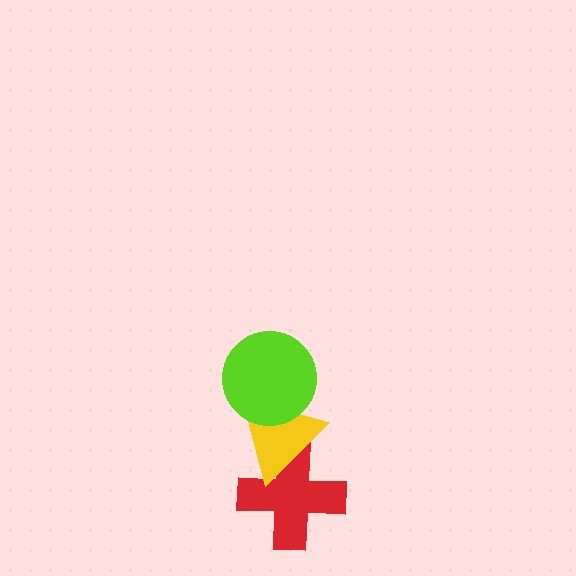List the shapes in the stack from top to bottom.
From top to bottom: the lime circle, the yellow triangle, the red cross.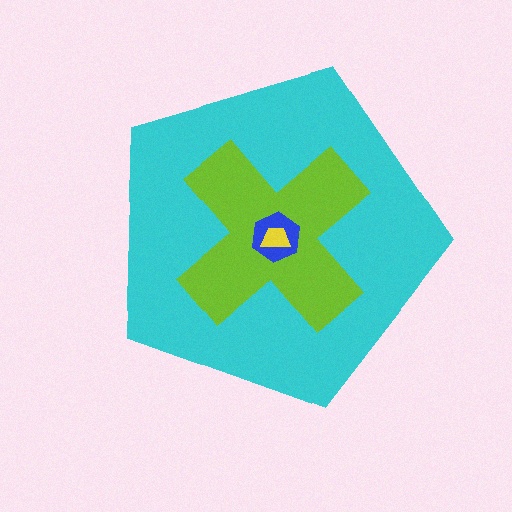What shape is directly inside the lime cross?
The blue hexagon.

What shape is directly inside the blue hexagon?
The yellow trapezoid.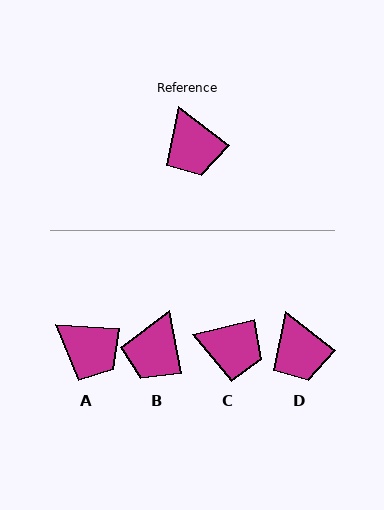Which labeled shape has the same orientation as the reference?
D.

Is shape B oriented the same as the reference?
No, it is off by about 41 degrees.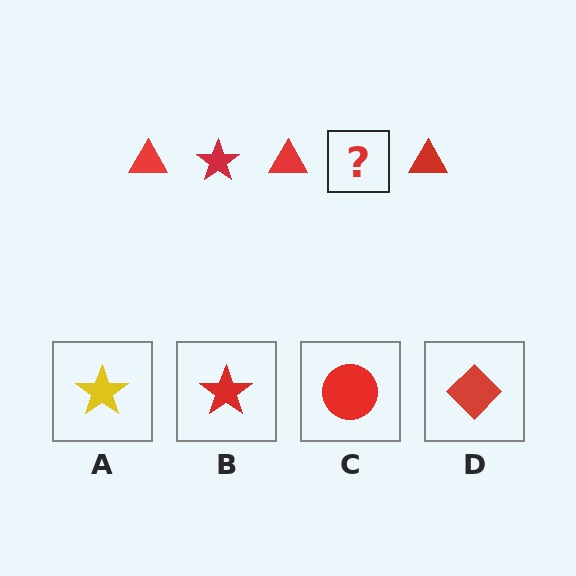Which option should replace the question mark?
Option B.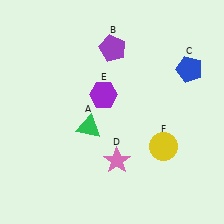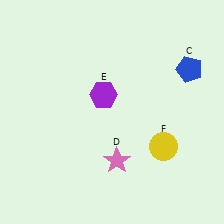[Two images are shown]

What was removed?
The green triangle (A), the purple pentagon (B) were removed in Image 2.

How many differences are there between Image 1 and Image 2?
There are 2 differences between the two images.